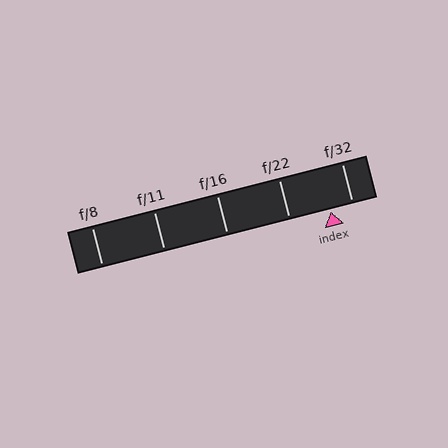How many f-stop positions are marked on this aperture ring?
There are 5 f-stop positions marked.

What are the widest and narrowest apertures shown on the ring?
The widest aperture shown is f/8 and the narrowest is f/32.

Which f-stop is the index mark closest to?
The index mark is closest to f/32.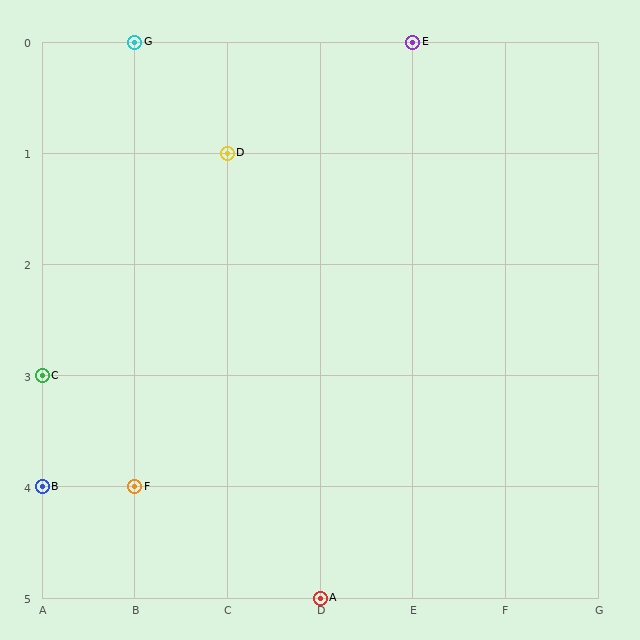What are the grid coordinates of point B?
Point B is at grid coordinates (A, 4).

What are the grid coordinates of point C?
Point C is at grid coordinates (A, 3).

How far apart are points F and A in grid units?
Points F and A are 2 columns and 1 row apart (about 2.2 grid units diagonally).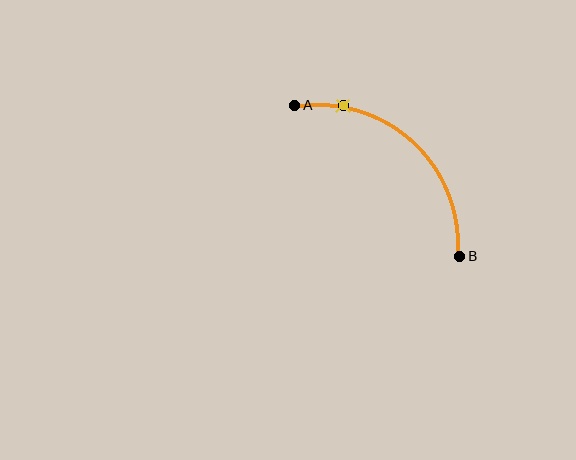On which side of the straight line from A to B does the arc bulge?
The arc bulges above and to the right of the straight line connecting A and B.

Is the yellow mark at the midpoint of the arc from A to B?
No. The yellow mark lies on the arc but is closer to endpoint A. The arc midpoint would be at the point on the curve equidistant along the arc from both A and B.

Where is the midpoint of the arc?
The arc midpoint is the point on the curve farthest from the straight line joining A and B. It sits above and to the right of that line.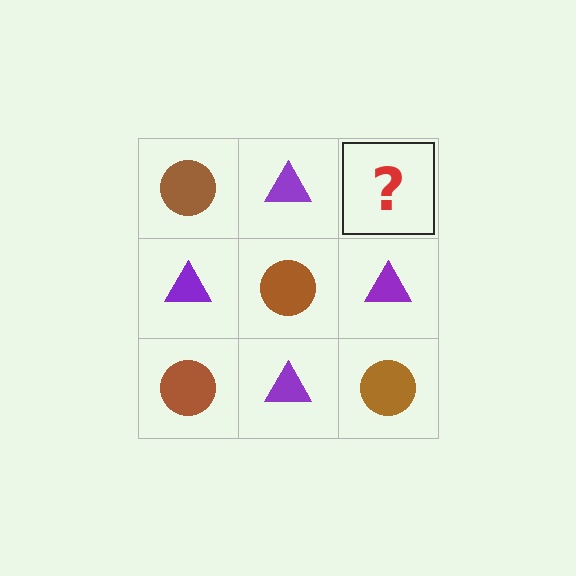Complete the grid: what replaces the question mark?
The question mark should be replaced with a brown circle.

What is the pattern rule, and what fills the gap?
The rule is that it alternates brown circle and purple triangle in a checkerboard pattern. The gap should be filled with a brown circle.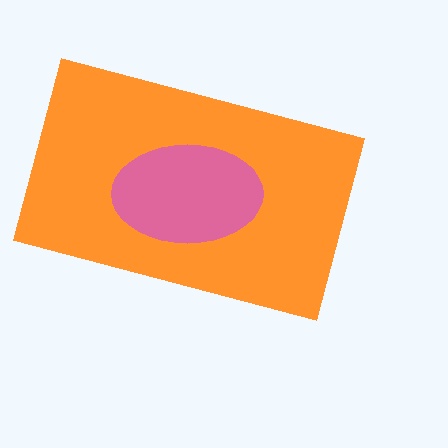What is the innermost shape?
The pink ellipse.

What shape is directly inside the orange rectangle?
The pink ellipse.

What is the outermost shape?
The orange rectangle.